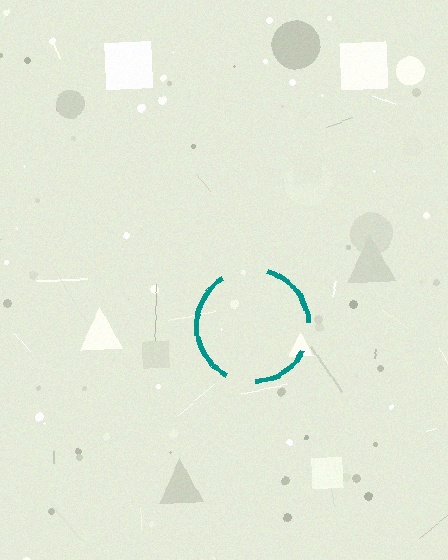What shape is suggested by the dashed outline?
The dashed outline suggests a circle.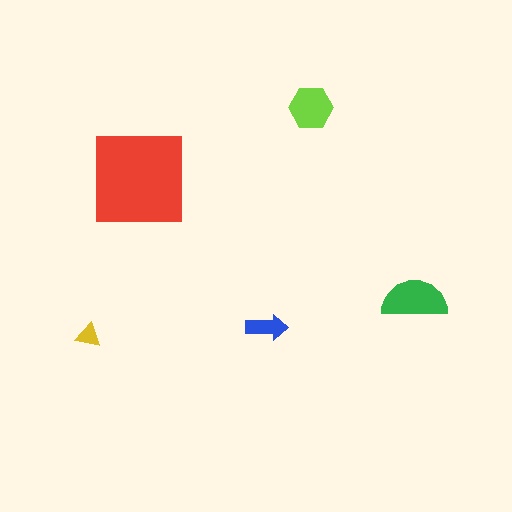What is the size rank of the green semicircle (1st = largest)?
2nd.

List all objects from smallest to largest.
The yellow triangle, the blue arrow, the lime hexagon, the green semicircle, the red square.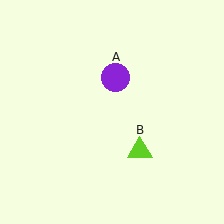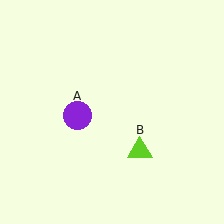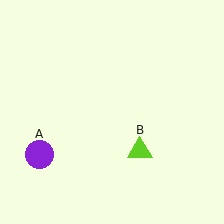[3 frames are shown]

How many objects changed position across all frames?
1 object changed position: purple circle (object A).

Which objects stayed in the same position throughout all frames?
Lime triangle (object B) remained stationary.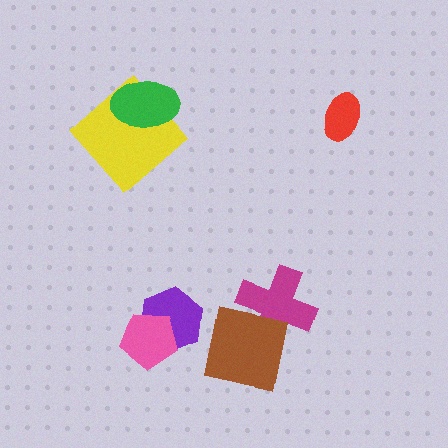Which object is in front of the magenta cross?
The brown square is in front of the magenta cross.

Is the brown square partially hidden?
No, no other shape covers it.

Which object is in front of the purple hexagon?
The pink pentagon is in front of the purple hexagon.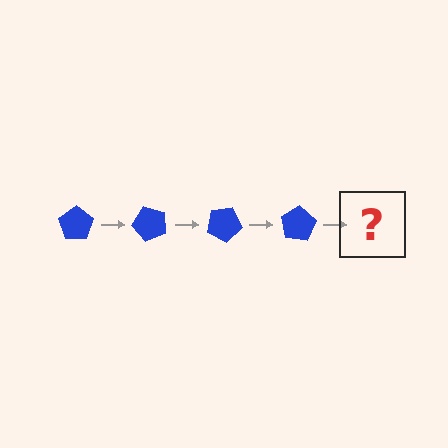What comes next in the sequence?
The next element should be a blue pentagon rotated 200 degrees.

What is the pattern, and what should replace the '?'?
The pattern is that the pentagon rotates 50 degrees each step. The '?' should be a blue pentagon rotated 200 degrees.